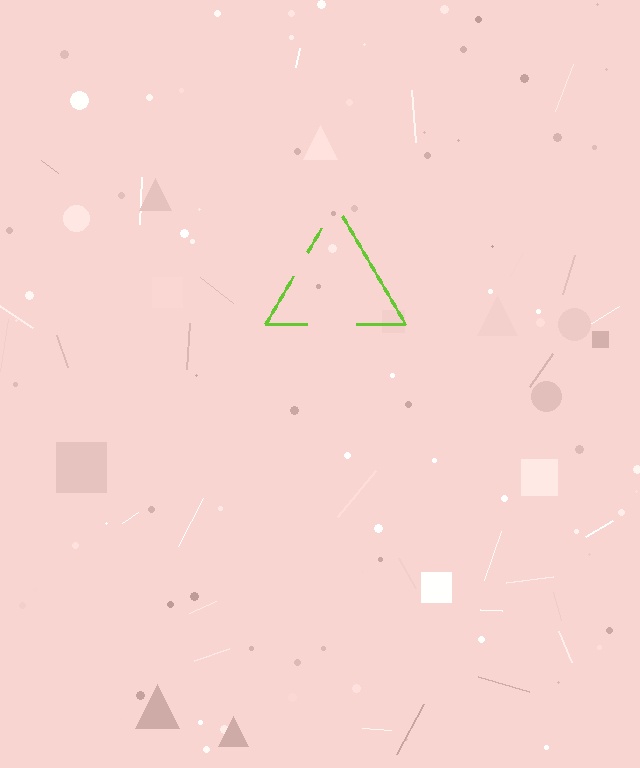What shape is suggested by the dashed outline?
The dashed outline suggests a triangle.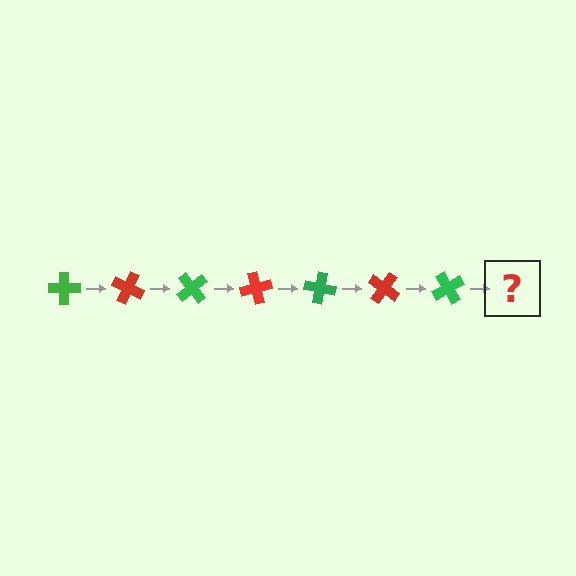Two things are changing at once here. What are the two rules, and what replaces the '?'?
The two rules are that it rotates 25 degrees each step and the color cycles through green and red. The '?' should be a red cross, rotated 175 degrees from the start.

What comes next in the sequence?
The next element should be a red cross, rotated 175 degrees from the start.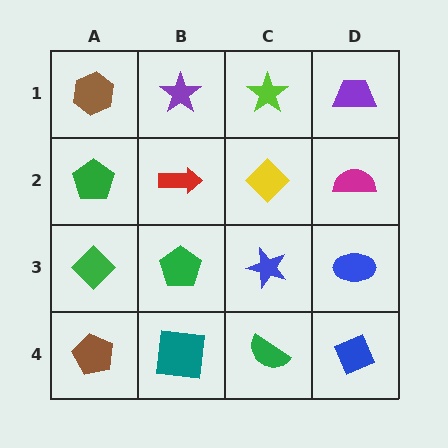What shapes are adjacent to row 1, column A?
A green pentagon (row 2, column A), a purple star (row 1, column B).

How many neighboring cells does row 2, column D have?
3.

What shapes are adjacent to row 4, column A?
A green diamond (row 3, column A), a teal square (row 4, column B).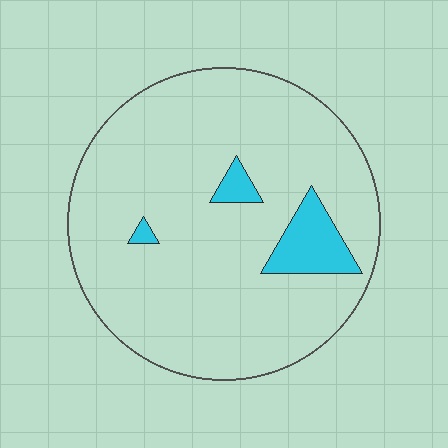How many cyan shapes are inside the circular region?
3.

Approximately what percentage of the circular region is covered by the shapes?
Approximately 10%.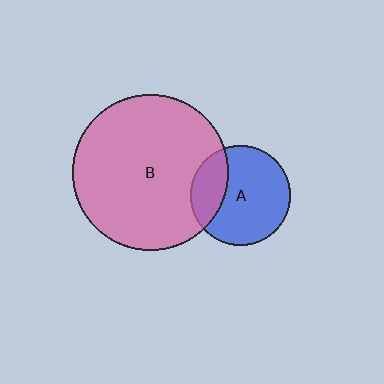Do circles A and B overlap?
Yes.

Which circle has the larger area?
Circle B (pink).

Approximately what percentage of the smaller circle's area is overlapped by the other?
Approximately 25%.